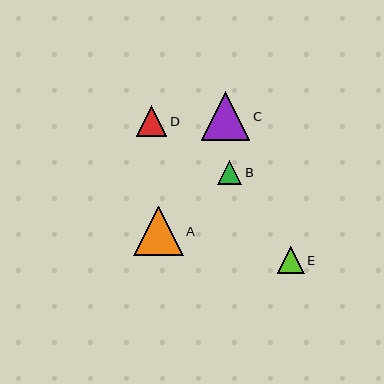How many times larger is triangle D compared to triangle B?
Triangle D is approximately 1.3 times the size of triangle B.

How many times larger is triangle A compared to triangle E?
Triangle A is approximately 1.8 times the size of triangle E.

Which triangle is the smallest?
Triangle B is the smallest with a size of approximately 24 pixels.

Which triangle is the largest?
Triangle A is the largest with a size of approximately 50 pixels.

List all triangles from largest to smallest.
From largest to smallest: A, C, D, E, B.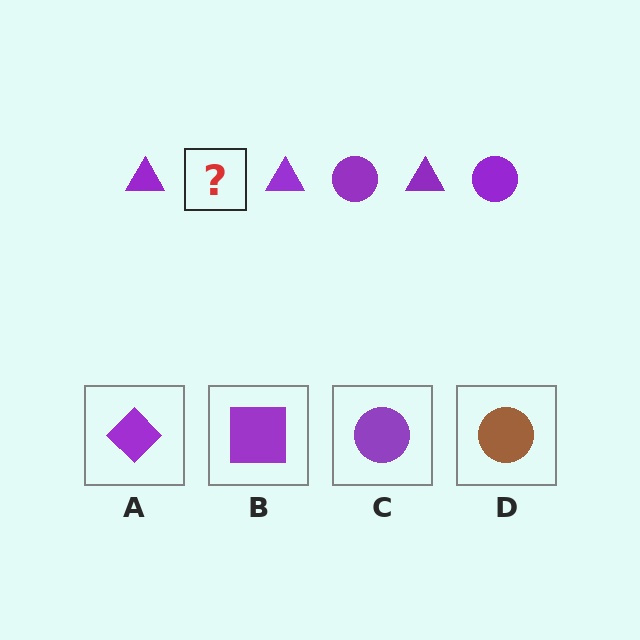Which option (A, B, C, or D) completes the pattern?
C.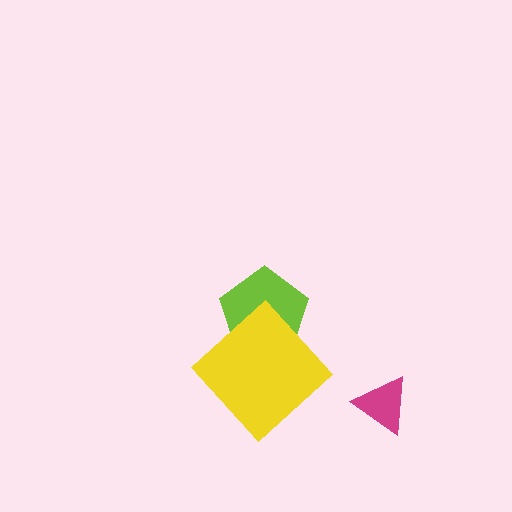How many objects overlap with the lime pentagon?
1 object overlaps with the lime pentagon.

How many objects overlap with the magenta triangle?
0 objects overlap with the magenta triangle.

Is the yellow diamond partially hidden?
No, no other shape covers it.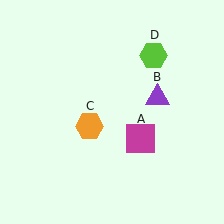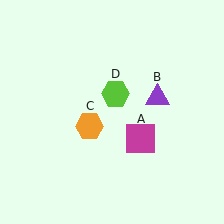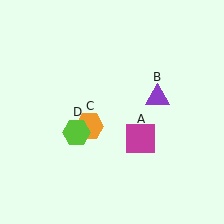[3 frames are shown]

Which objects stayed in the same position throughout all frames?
Magenta square (object A) and purple triangle (object B) and orange hexagon (object C) remained stationary.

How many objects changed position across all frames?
1 object changed position: lime hexagon (object D).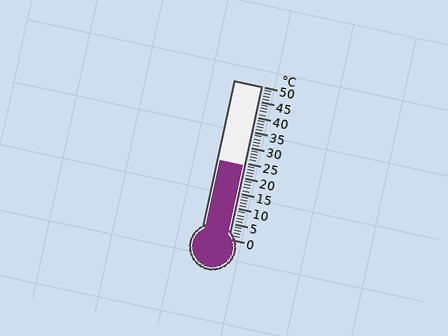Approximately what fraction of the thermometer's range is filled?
The thermometer is filled to approximately 50% of its range.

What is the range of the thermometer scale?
The thermometer scale ranges from 0°C to 50°C.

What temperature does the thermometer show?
The thermometer shows approximately 24°C.